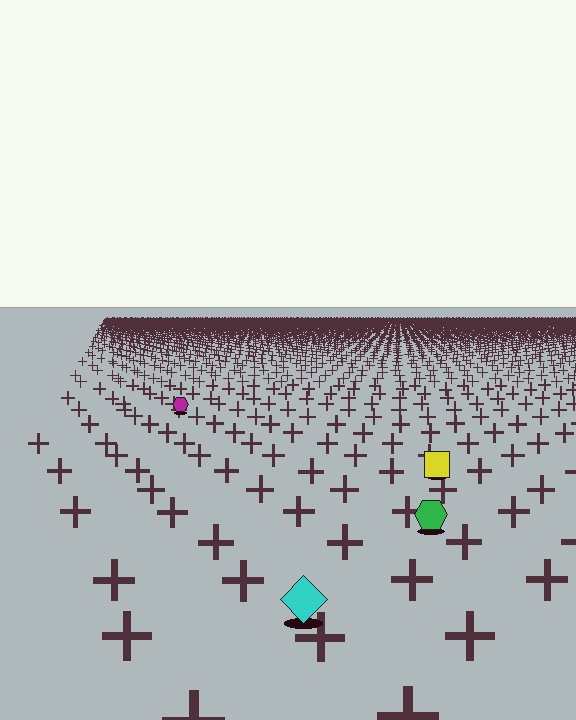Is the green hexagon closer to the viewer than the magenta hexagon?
Yes. The green hexagon is closer — you can tell from the texture gradient: the ground texture is coarser near it.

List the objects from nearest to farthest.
From nearest to farthest: the cyan diamond, the green hexagon, the yellow square, the magenta hexagon.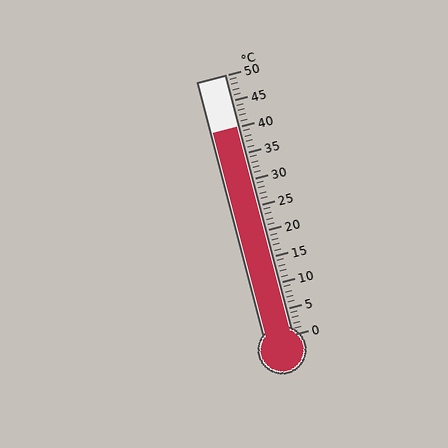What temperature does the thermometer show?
The thermometer shows approximately 40°C.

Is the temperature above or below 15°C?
The temperature is above 15°C.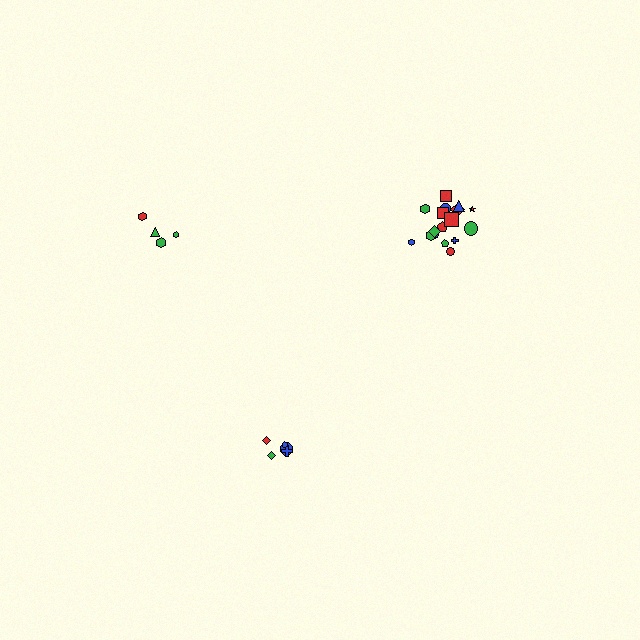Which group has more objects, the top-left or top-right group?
The top-right group.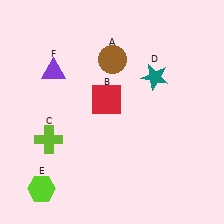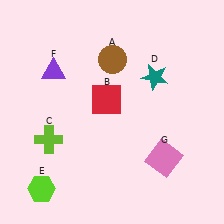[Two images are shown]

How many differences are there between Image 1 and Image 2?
There is 1 difference between the two images.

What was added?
A pink square (G) was added in Image 2.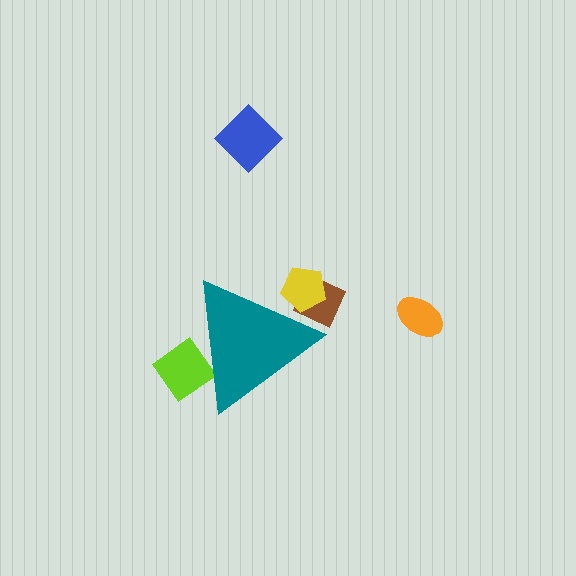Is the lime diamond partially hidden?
Yes, the lime diamond is partially hidden behind the teal triangle.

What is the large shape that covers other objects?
A teal triangle.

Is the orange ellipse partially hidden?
No, the orange ellipse is fully visible.